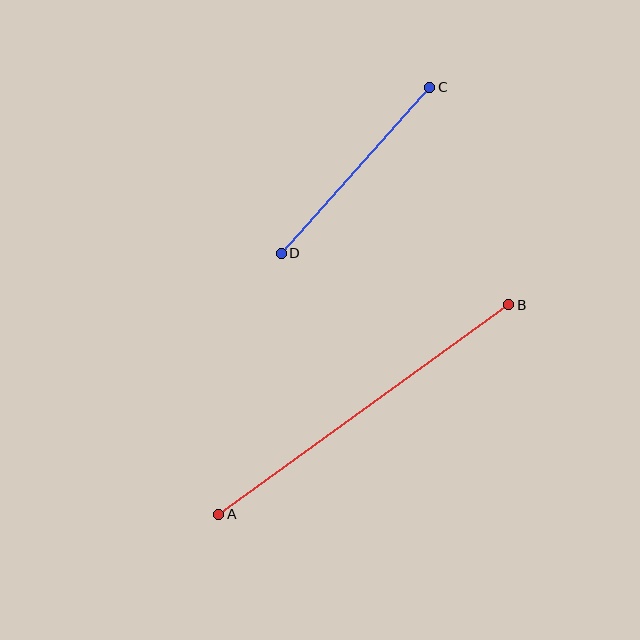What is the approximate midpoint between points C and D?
The midpoint is at approximately (355, 170) pixels.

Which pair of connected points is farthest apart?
Points A and B are farthest apart.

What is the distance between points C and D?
The distance is approximately 223 pixels.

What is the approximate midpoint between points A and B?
The midpoint is at approximately (364, 410) pixels.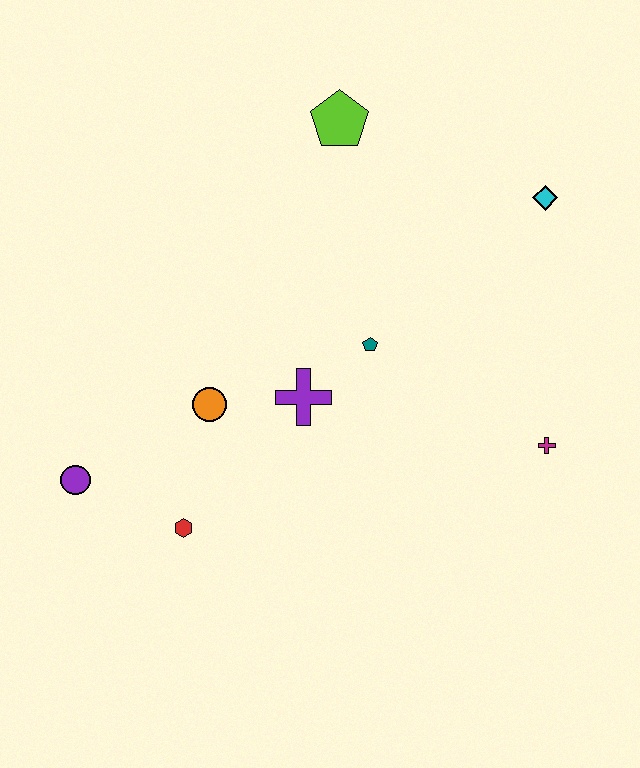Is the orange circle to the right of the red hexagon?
Yes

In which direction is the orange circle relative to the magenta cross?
The orange circle is to the left of the magenta cross.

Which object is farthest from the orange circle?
The cyan diamond is farthest from the orange circle.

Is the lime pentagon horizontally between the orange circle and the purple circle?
No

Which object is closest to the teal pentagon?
The purple cross is closest to the teal pentagon.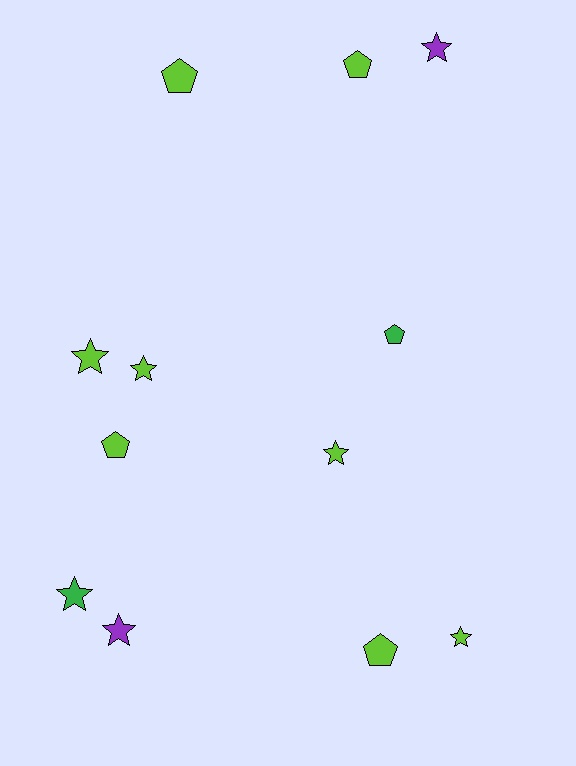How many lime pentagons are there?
There are 4 lime pentagons.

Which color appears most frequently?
Lime, with 8 objects.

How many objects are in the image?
There are 12 objects.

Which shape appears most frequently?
Star, with 7 objects.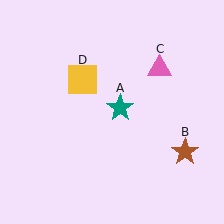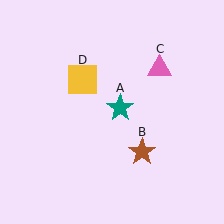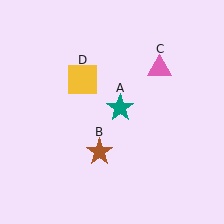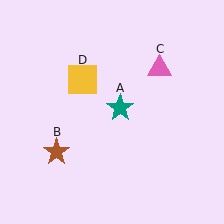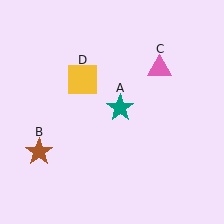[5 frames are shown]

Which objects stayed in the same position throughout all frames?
Teal star (object A) and pink triangle (object C) and yellow square (object D) remained stationary.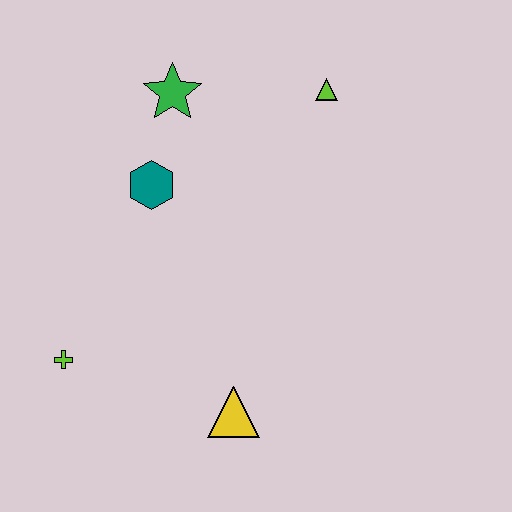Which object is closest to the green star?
The teal hexagon is closest to the green star.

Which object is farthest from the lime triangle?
The lime cross is farthest from the lime triangle.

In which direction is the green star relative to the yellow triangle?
The green star is above the yellow triangle.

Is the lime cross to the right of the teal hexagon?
No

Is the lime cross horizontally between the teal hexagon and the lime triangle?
No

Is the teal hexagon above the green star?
No